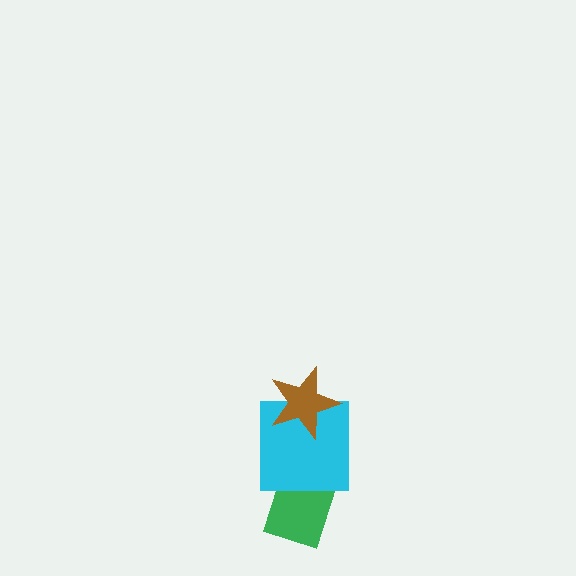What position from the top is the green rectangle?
The green rectangle is 3rd from the top.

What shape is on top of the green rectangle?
The cyan square is on top of the green rectangle.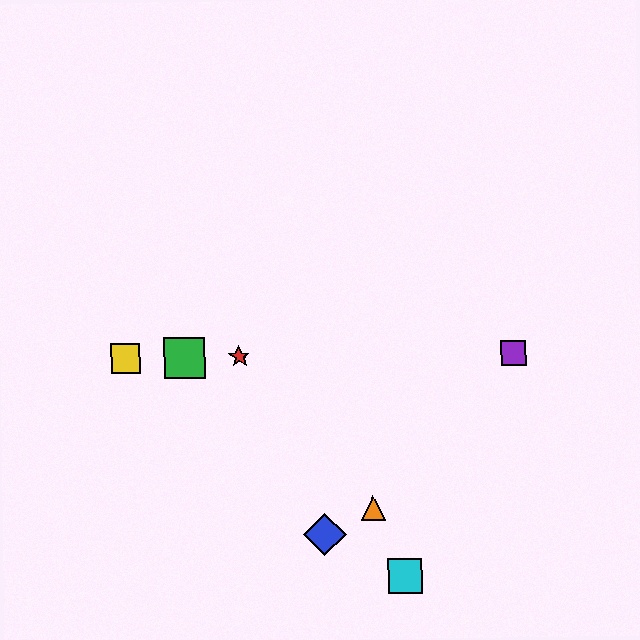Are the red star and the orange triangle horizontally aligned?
No, the red star is at y≈357 and the orange triangle is at y≈508.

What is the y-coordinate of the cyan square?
The cyan square is at y≈576.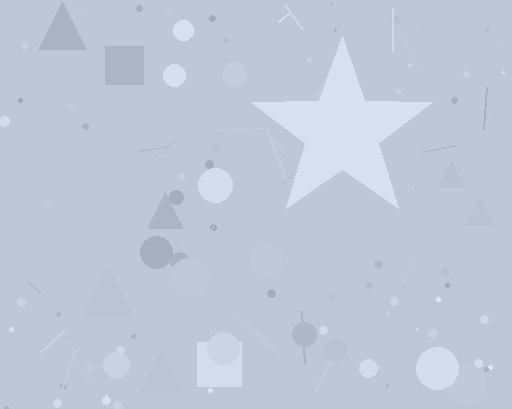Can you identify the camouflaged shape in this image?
The camouflaged shape is a star.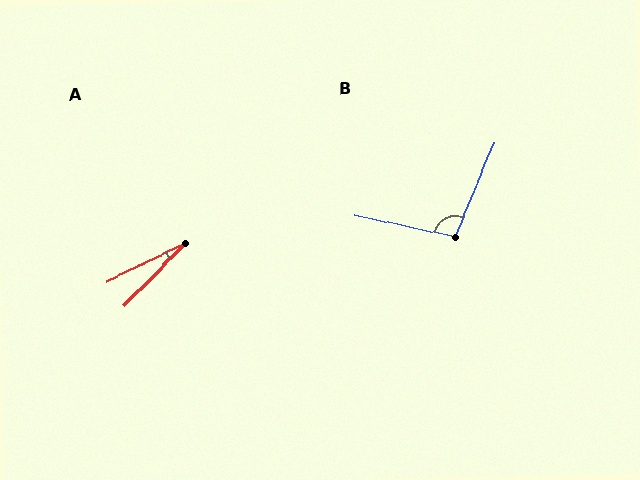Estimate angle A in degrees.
Approximately 20 degrees.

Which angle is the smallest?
A, at approximately 20 degrees.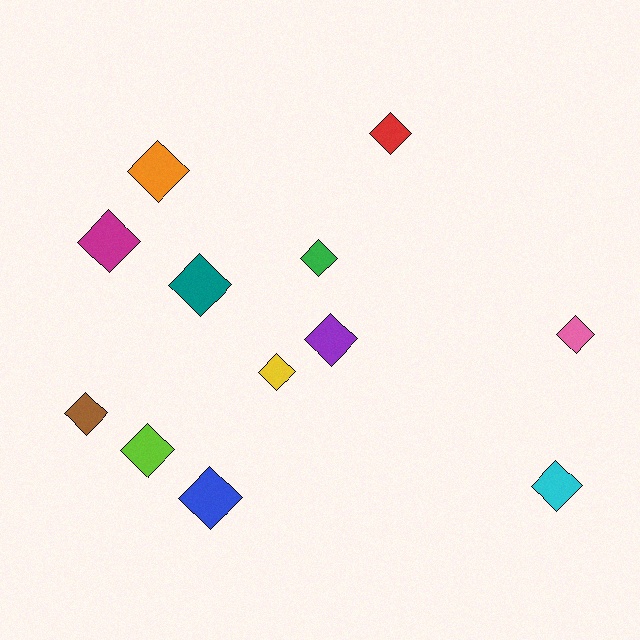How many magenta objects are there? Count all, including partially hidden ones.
There is 1 magenta object.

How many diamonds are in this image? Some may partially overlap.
There are 12 diamonds.